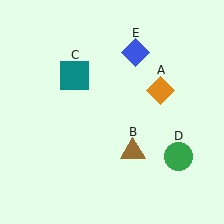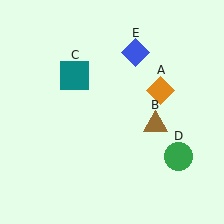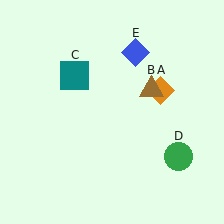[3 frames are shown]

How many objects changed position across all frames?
1 object changed position: brown triangle (object B).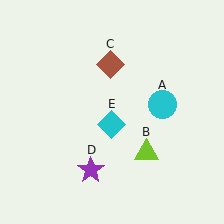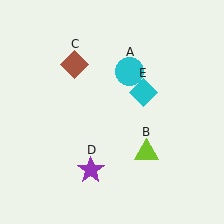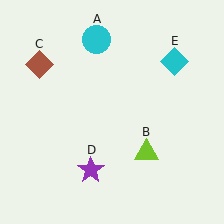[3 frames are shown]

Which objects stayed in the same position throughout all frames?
Lime triangle (object B) and purple star (object D) remained stationary.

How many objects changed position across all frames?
3 objects changed position: cyan circle (object A), brown diamond (object C), cyan diamond (object E).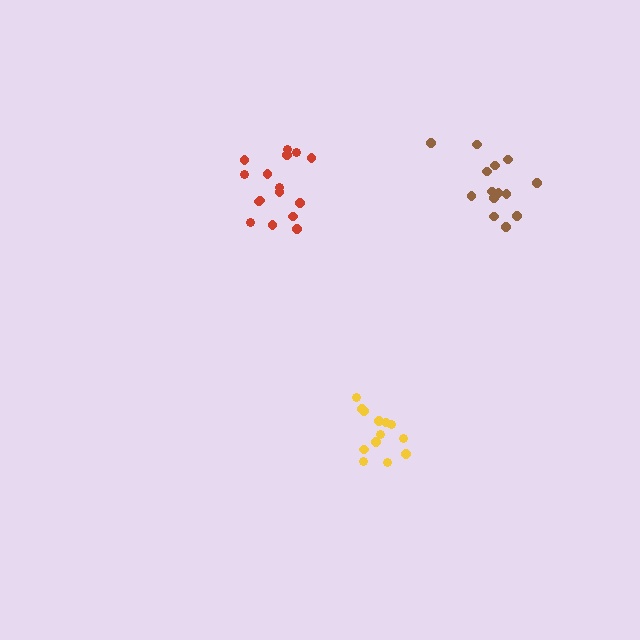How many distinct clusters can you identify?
There are 3 distinct clusters.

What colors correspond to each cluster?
The clusters are colored: brown, yellow, red.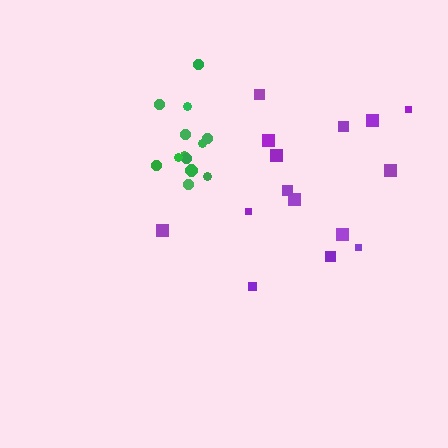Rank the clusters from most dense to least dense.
green, purple.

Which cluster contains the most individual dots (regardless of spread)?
Purple (15).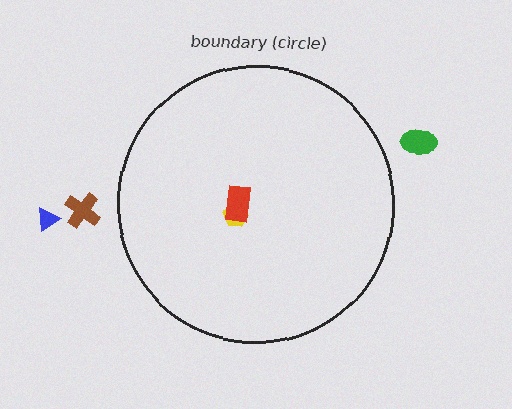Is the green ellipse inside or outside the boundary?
Outside.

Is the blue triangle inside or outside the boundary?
Outside.